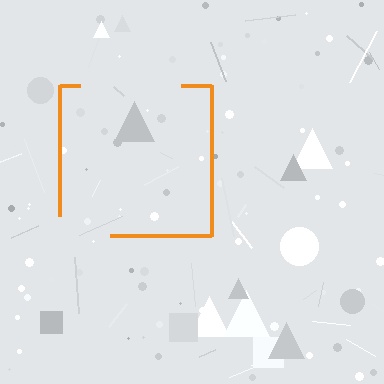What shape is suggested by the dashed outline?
The dashed outline suggests a square.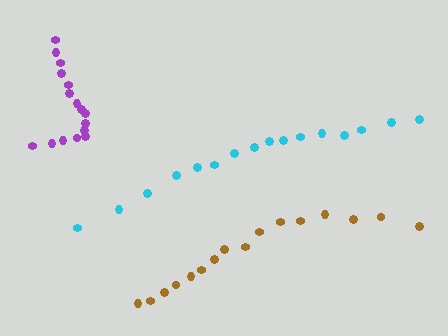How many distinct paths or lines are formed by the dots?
There are 3 distinct paths.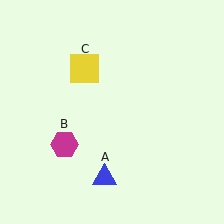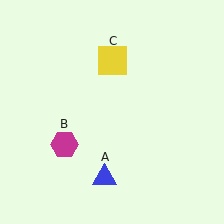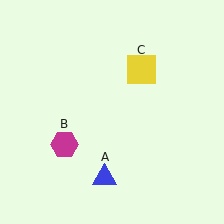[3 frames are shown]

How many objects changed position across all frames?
1 object changed position: yellow square (object C).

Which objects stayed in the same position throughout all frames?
Blue triangle (object A) and magenta hexagon (object B) remained stationary.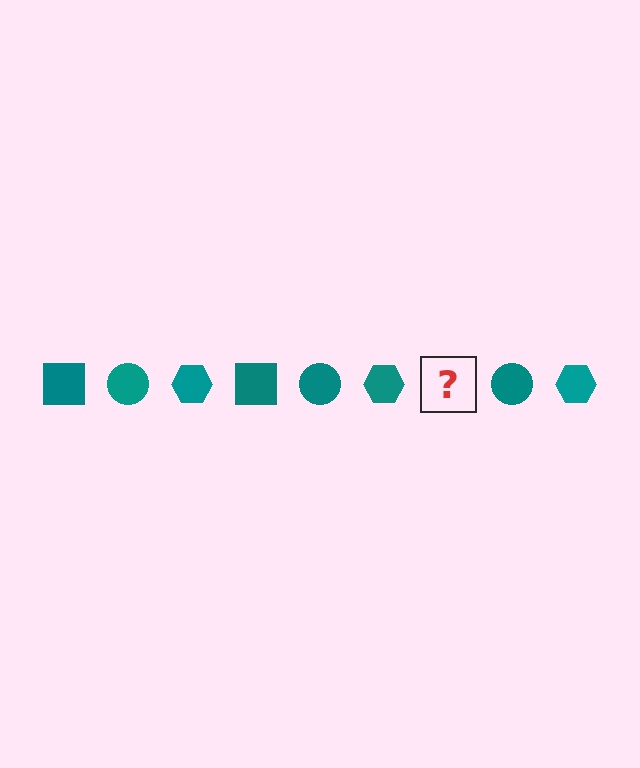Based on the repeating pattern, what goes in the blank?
The blank should be a teal square.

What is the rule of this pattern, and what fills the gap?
The rule is that the pattern cycles through square, circle, hexagon shapes in teal. The gap should be filled with a teal square.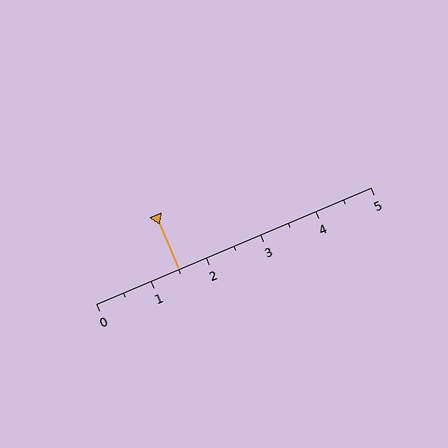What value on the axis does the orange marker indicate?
The marker indicates approximately 1.5.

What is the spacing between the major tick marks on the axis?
The major ticks are spaced 1 apart.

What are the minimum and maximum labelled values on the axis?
The axis runs from 0 to 5.